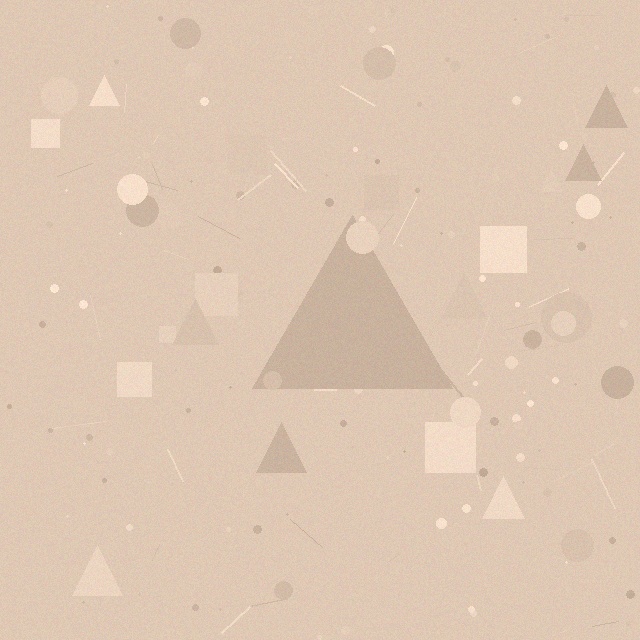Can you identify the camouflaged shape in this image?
The camouflaged shape is a triangle.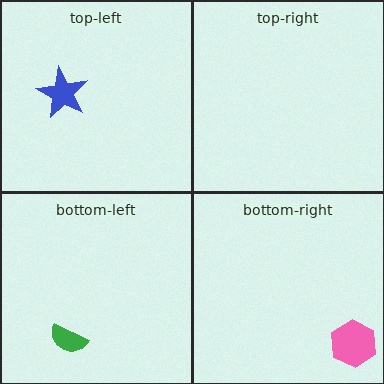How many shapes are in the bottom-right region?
1.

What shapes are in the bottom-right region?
The pink hexagon.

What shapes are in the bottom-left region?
The green semicircle.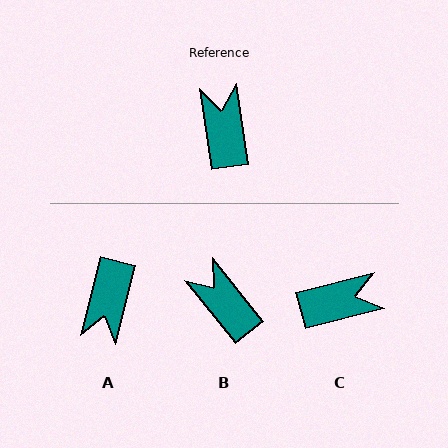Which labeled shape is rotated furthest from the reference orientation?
A, about 158 degrees away.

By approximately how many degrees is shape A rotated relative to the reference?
Approximately 158 degrees counter-clockwise.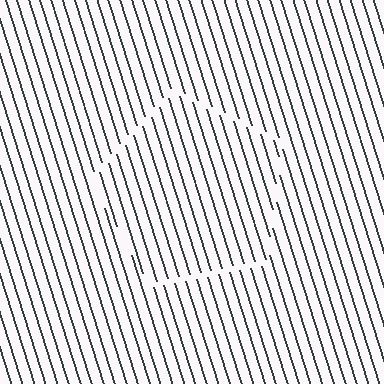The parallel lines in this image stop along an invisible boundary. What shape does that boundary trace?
An illusory pentagon. The interior of the shape contains the same grating, shifted by half a period — the contour is defined by the phase discontinuity where line-ends from the inner and outer gratings abut.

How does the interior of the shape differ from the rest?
The interior of the shape contains the same grating, shifted by half a period — the contour is defined by the phase discontinuity where line-ends from the inner and outer gratings abut.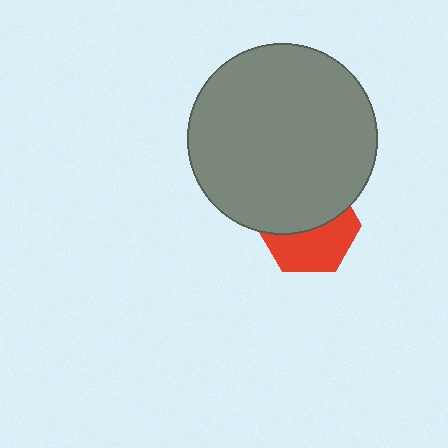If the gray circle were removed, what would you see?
You would see the complete red hexagon.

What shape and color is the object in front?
The object in front is a gray circle.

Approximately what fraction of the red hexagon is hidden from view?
Roughly 52% of the red hexagon is hidden behind the gray circle.